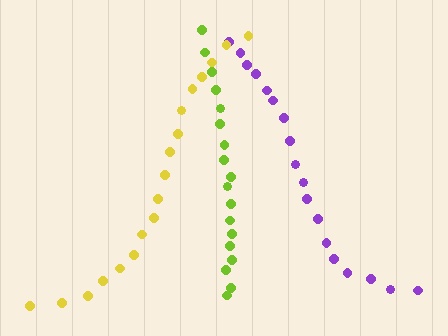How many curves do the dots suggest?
There are 3 distinct paths.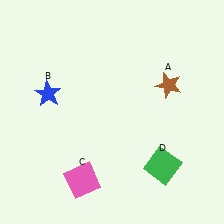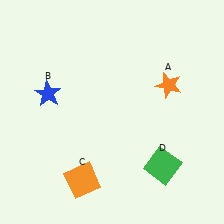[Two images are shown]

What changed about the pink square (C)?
In Image 1, C is pink. In Image 2, it changed to orange.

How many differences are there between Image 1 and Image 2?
There are 2 differences between the two images.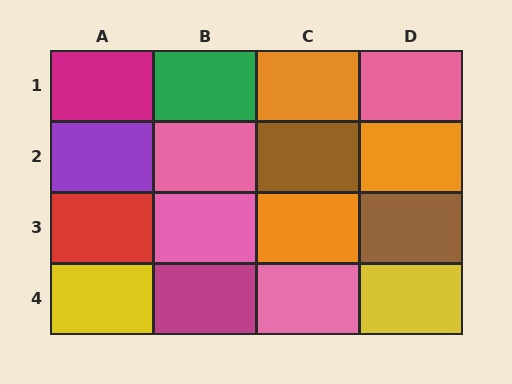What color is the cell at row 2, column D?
Orange.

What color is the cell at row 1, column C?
Orange.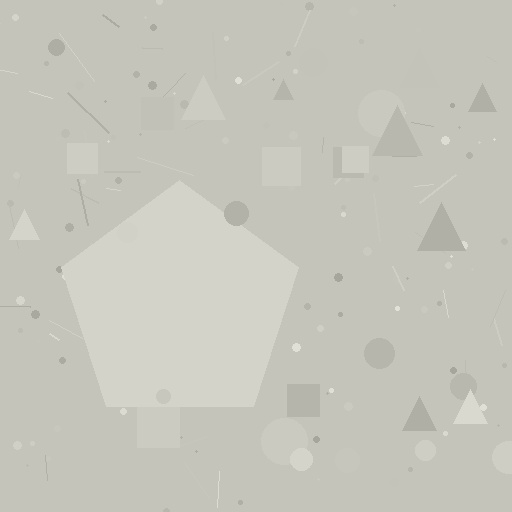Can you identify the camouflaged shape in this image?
The camouflaged shape is a pentagon.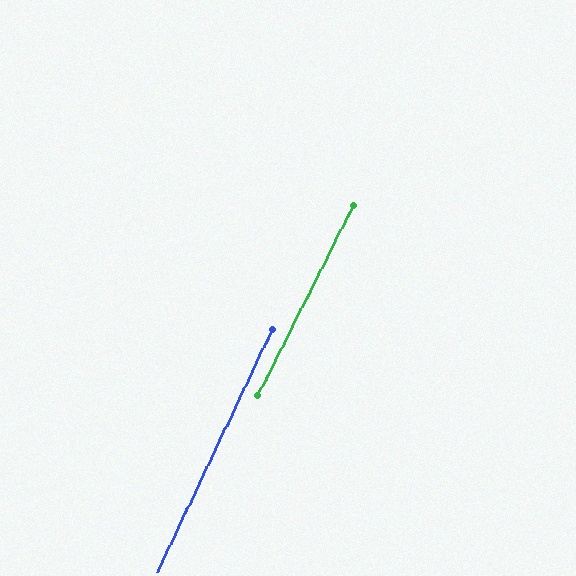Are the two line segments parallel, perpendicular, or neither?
Parallel — their directions differ by only 1.4°.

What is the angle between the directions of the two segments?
Approximately 1 degree.